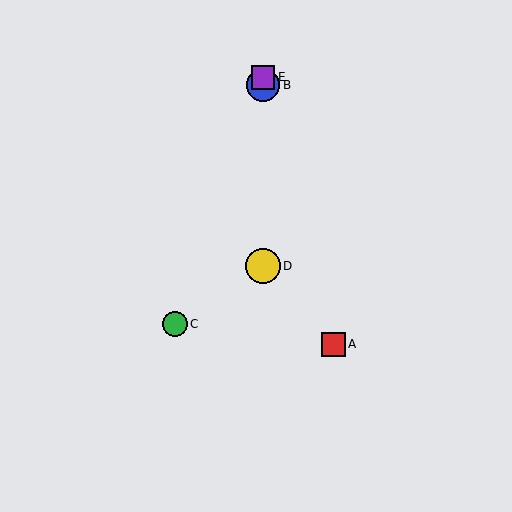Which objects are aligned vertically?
Objects B, D, E are aligned vertically.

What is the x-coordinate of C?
Object C is at x≈175.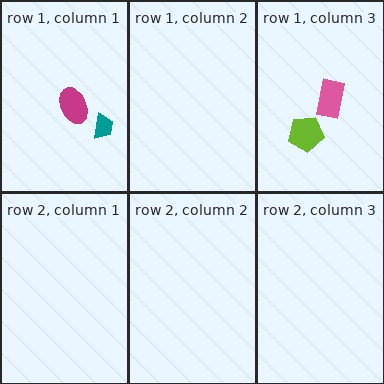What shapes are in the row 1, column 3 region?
The pink rectangle, the lime pentagon.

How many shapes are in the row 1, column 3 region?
2.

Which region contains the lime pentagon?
The row 1, column 3 region.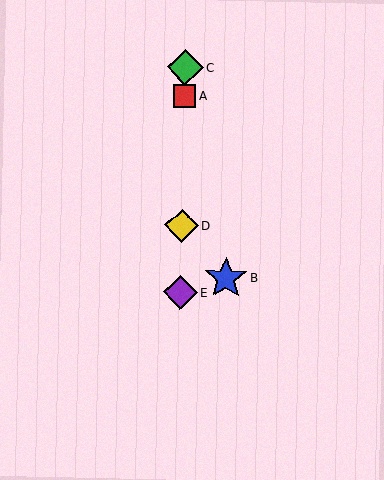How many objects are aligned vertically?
4 objects (A, C, D, E) are aligned vertically.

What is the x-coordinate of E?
Object E is at x≈180.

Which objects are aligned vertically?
Objects A, C, D, E are aligned vertically.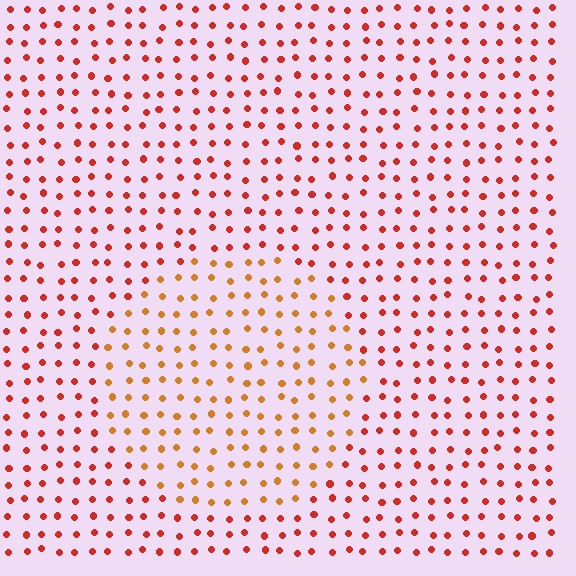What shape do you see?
I see a circle.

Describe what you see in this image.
The image is filled with small red elements in a uniform arrangement. A circle-shaped region is visible where the elements are tinted to a slightly different hue, forming a subtle color boundary.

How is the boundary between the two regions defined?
The boundary is defined purely by a slight shift in hue (about 29 degrees). Spacing, size, and orientation are identical on both sides.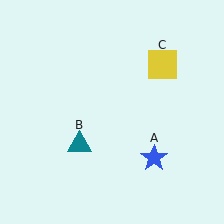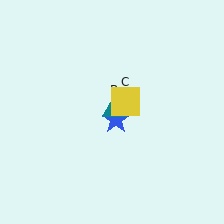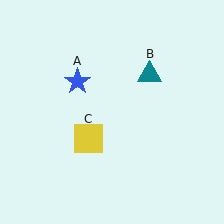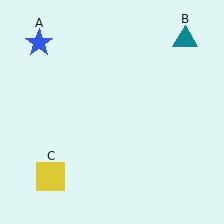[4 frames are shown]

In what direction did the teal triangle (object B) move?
The teal triangle (object B) moved up and to the right.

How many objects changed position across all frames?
3 objects changed position: blue star (object A), teal triangle (object B), yellow square (object C).